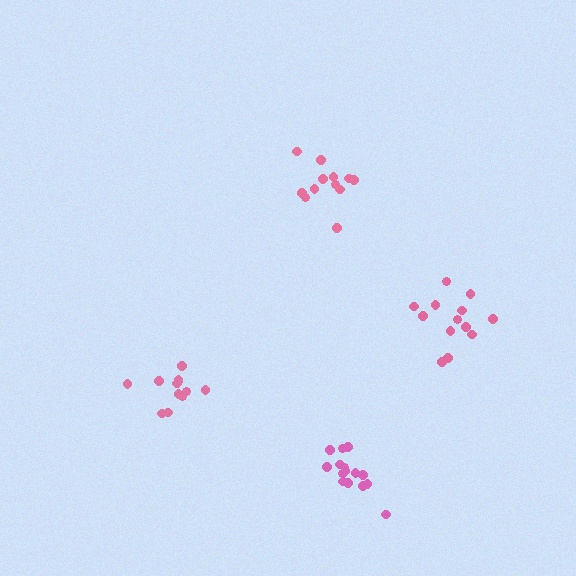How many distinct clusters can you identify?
There are 4 distinct clusters.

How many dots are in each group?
Group 1: 13 dots, Group 2: 12 dots, Group 3: 15 dots, Group 4: 12 dots (52 total).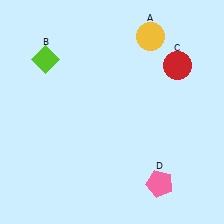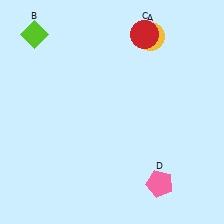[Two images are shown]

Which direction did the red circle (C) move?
The red circle (C) moved left.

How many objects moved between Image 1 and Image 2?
2 objects moved between the two images.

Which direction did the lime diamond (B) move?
The lime diamond (B) moved up.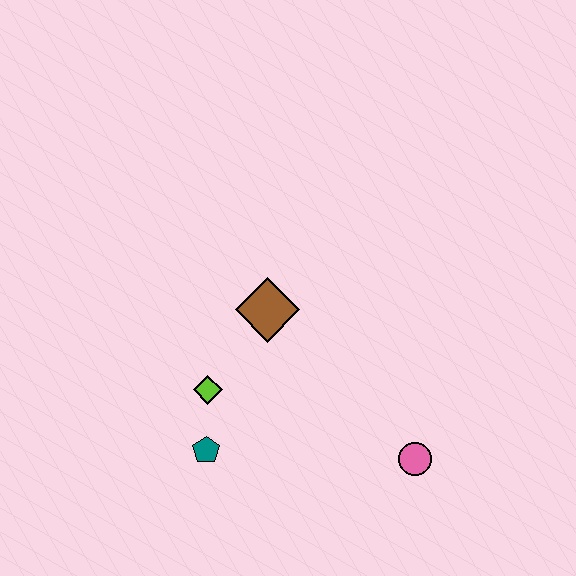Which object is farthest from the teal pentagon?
The pink circle is farthest from the teal pentagon.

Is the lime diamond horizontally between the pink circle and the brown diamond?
No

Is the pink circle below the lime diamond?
Yes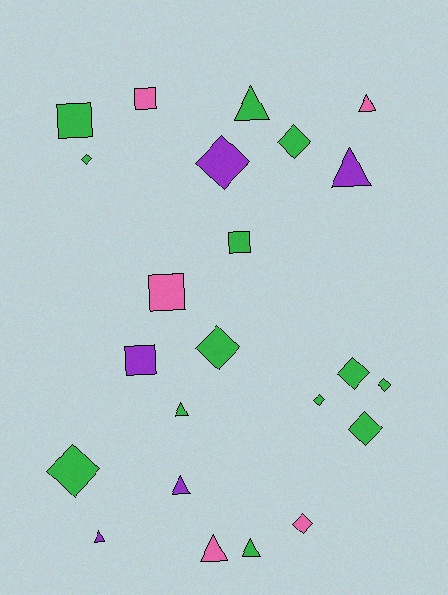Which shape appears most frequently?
Diamond, with 10 objects.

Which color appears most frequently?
Green, with 13 objects.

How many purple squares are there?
There is 1 purple square.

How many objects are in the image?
There are 23 objects.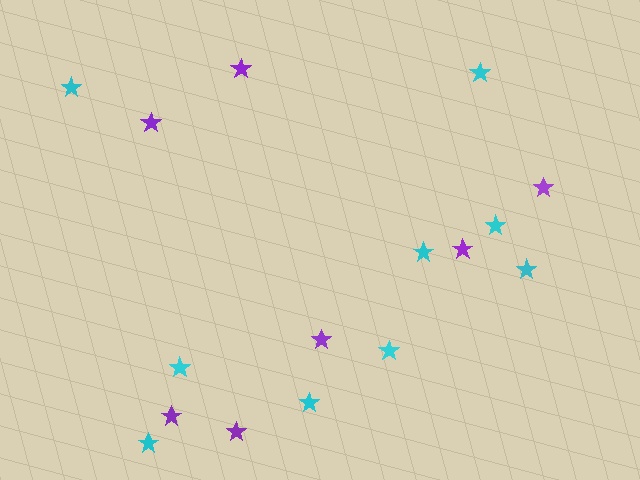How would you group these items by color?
There are 2 groups: one group of purple stars (7) and one group of cyan stars (9).